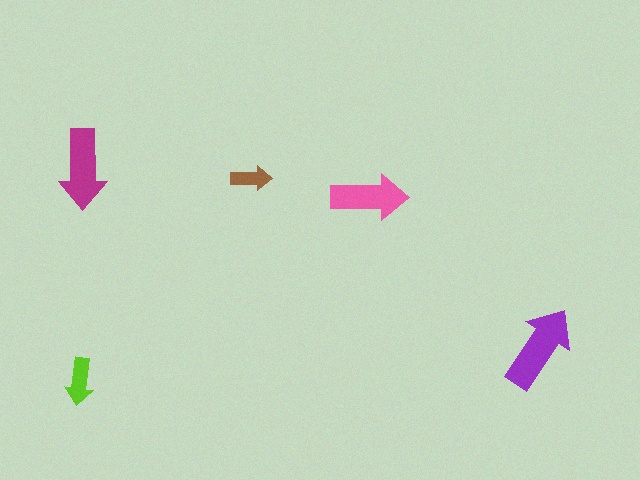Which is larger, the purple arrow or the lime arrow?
The purple one.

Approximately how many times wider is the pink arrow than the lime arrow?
About 1.5 times wider.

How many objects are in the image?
There are 5 objects in the image.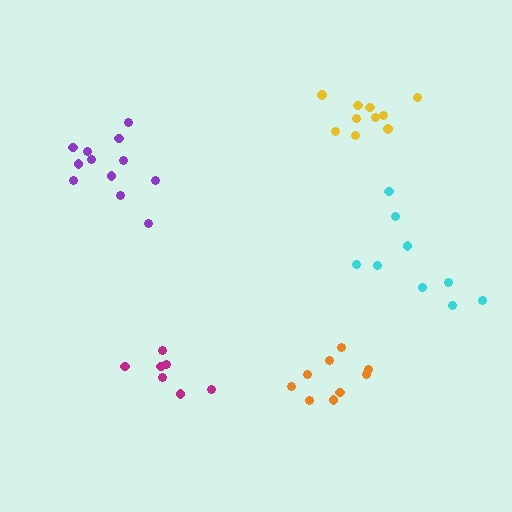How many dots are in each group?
Group 1: 7 dots, Group 2: 9 dots, Group 3: 10 dots, Group 4: 9 dots, Group 5: 12 dots (47 total).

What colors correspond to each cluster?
The clusters are colored: magenta, cyan, yellow, orange, purple.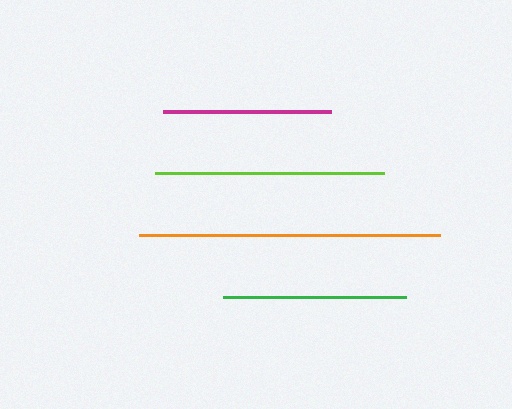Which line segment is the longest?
The orange line is the longest at approximately 300 pixels.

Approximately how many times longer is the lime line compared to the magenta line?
The lime line is approximately 1.4 times the length of the magenta line.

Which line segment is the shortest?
The magenta line is the shortest at approximately 168 pixels.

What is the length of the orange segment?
The orange segment is approximately 300 pixels long.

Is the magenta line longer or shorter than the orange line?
The orange line is longer than the magenta line.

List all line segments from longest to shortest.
From longest to shortest: orange, lime, green, magenta.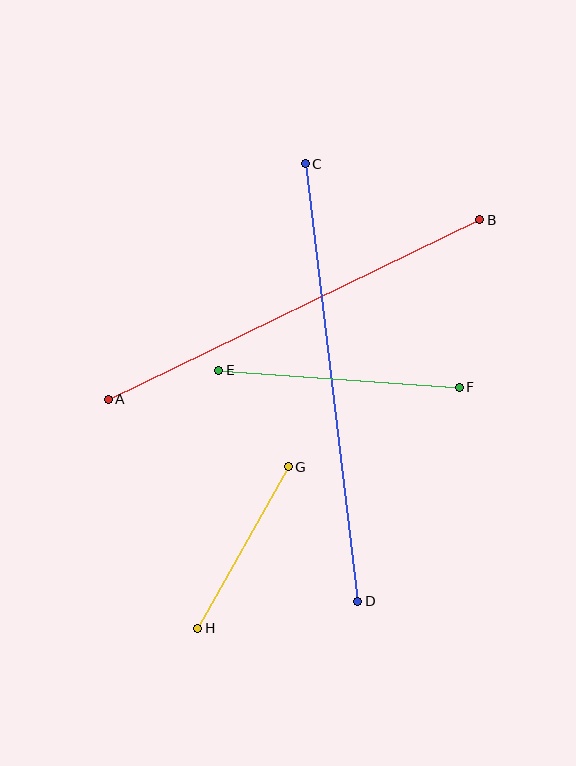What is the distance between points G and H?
The distance is approximately 185 pixels.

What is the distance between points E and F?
The distance is approximately 241 pixels.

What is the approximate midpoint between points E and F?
The midpoint is at approximately (339, 379) pixels.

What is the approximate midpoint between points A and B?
The midpoint is at approximately (294, 309) pixels.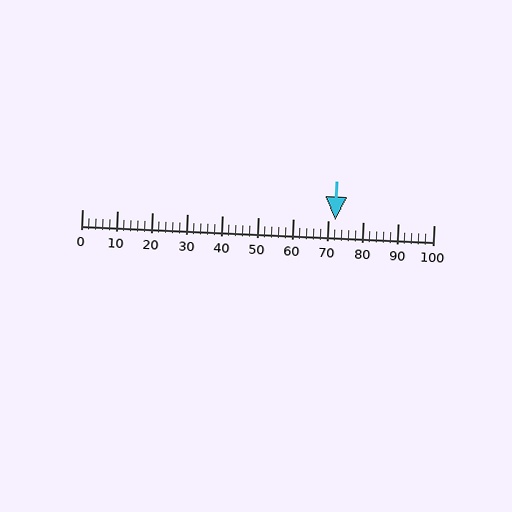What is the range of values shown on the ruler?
The ruler shows values from 0 to 100.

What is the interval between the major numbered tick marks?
The major tick marks are spaced 10 units apart.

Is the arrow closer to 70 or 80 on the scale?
The arrow is closer to 70.